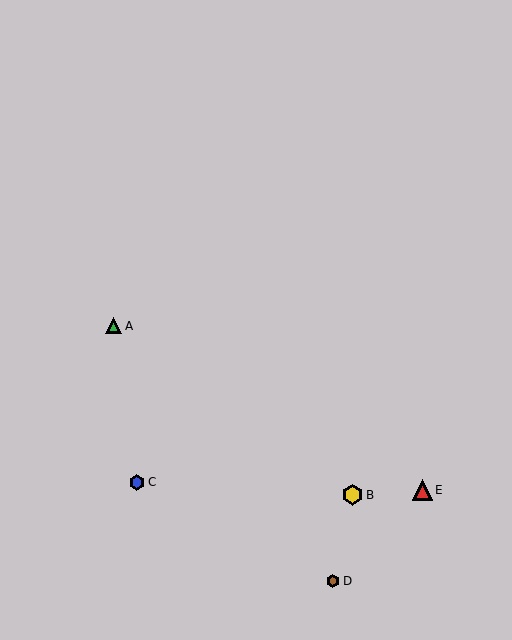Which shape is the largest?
The yellow hexagon (labeled B) is the largest.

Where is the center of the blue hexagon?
The center of the blue hexagon is at (137, 482).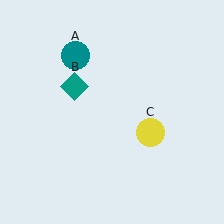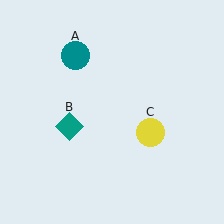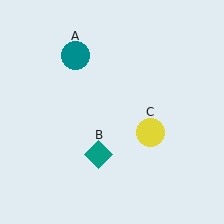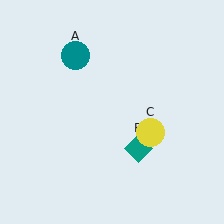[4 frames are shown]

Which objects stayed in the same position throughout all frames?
Teal circle (object A) and yellow circle (object C) remained stationary.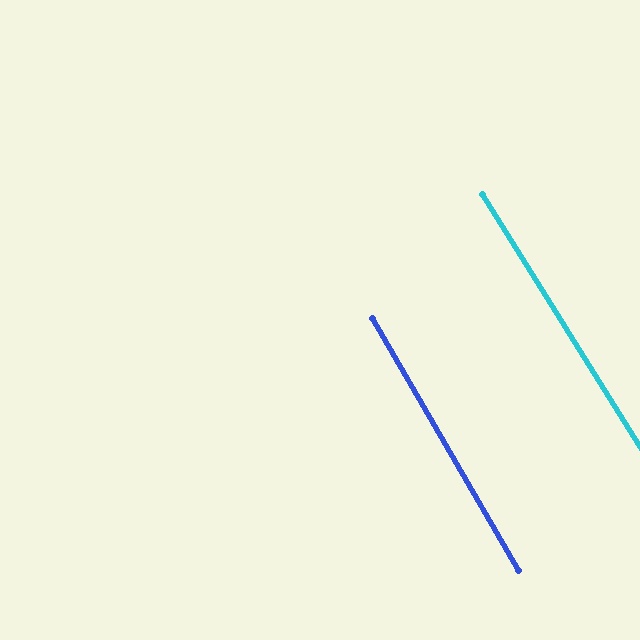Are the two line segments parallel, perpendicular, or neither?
Parallel — their directions differ by only 1.8°.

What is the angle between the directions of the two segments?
Approximately 2 degrees.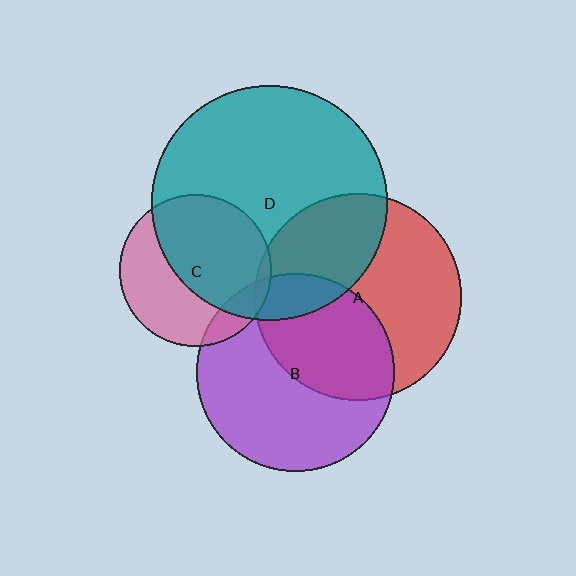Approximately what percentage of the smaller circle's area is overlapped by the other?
Approximately 35%.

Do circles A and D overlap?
Yes.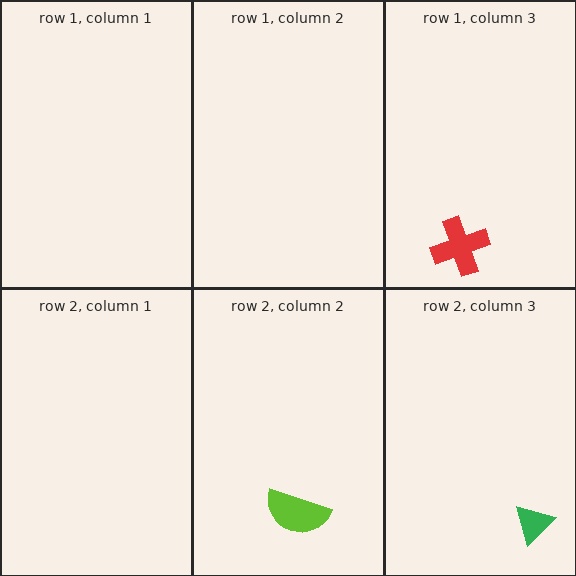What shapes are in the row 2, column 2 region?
The lime semicircle.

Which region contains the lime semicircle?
The row 2, column 2 region.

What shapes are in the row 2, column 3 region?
The green triangle.